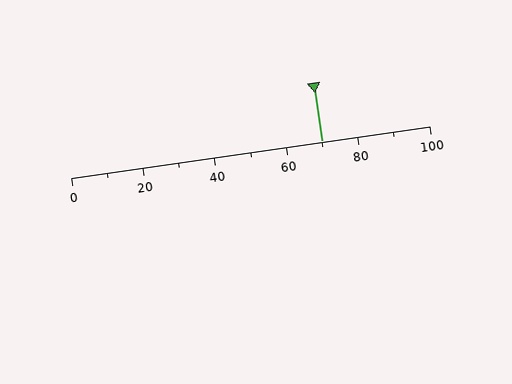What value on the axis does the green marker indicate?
The marker indicates approximately 70.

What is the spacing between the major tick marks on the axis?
The major ticks are spaced 20 apart.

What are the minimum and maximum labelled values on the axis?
The axis runs from 0 to 100.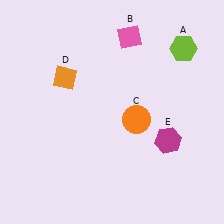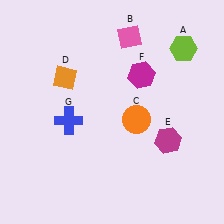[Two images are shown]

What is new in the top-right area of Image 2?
A magenta hexagon (F) was added in the top-right area of Image 2.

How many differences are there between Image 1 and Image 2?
There are 2 differences between the two images.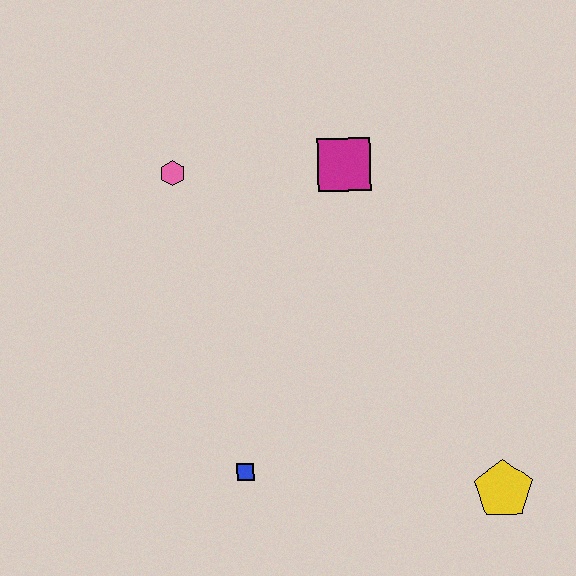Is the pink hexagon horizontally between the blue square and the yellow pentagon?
No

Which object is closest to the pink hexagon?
The magenta square is closest to the pink hexagon.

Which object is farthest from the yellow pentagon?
The pink hexagon is farthest from the yellow pentagon.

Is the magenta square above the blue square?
Yes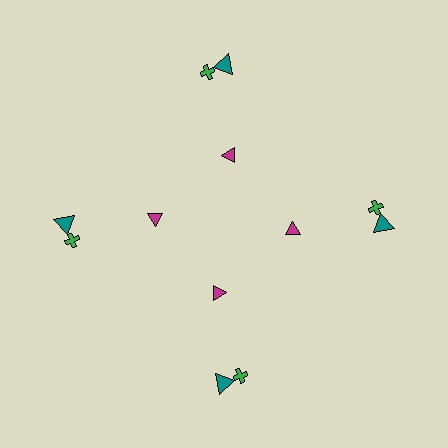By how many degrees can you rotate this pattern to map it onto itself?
The pattern maps onto itself every 90 degrees of rotation.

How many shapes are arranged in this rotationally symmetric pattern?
There are 12 shapes, arranged in 4 groups of 3.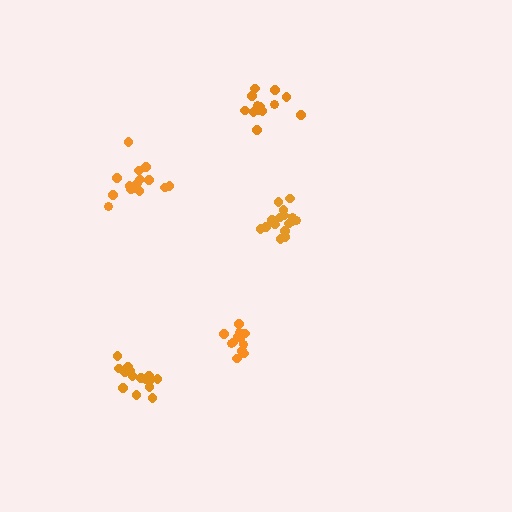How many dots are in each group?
Group 1: 15 dots, Group 2: 13 dots, Group 3: 15 dots, Group 4: 16 dots, Group 5: 13 dots (72 total).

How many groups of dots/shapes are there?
There are 5 groups.